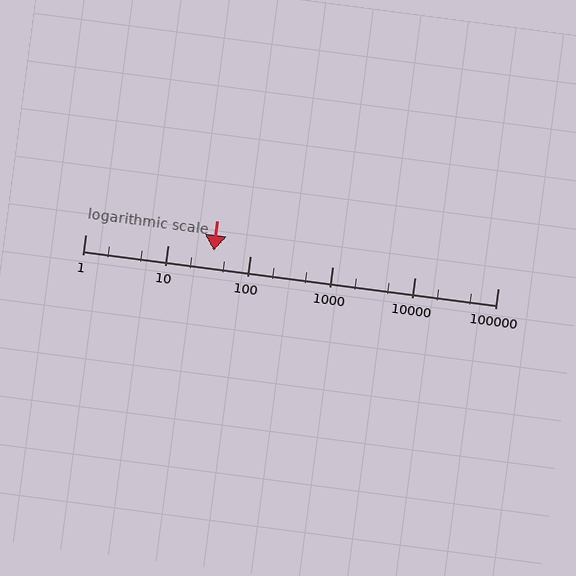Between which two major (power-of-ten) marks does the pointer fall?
The pointer is between 10 and 100.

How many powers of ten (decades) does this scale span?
The scale spans 5 decades, from 1 to 100000.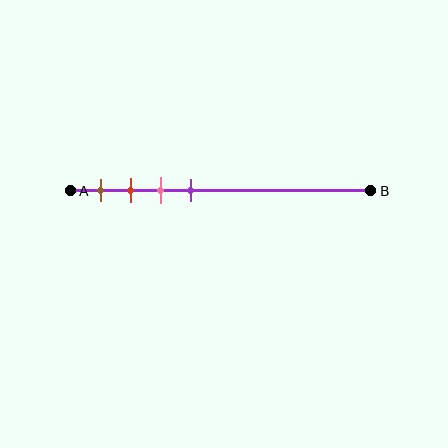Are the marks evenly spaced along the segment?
Yes, the marks are approximately evenly spaced.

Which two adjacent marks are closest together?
The red and pink marks are the closest adjacent pair.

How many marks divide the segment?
There are 4 marks dividing the segment.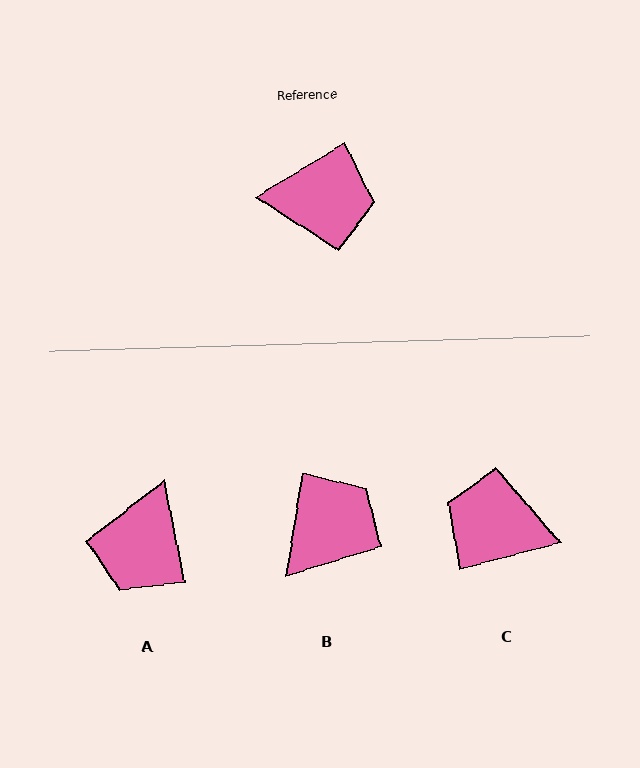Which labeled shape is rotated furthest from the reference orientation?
C, about 163 degrees away.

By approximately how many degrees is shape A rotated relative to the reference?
Approximately 110 degrees clockwise.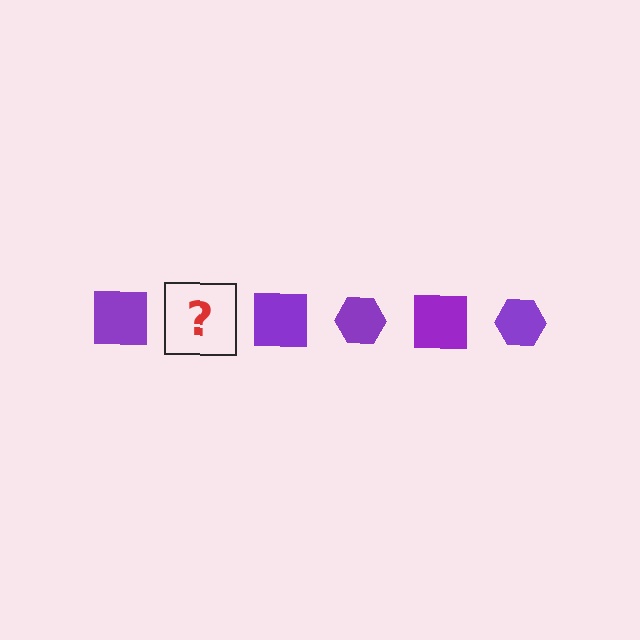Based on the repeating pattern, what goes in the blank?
The blank should be a purple hexagon.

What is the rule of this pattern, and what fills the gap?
The rule is that the pattern cycles through square, hexagon shapes in purple. The gap should be filled with a purple hexagon.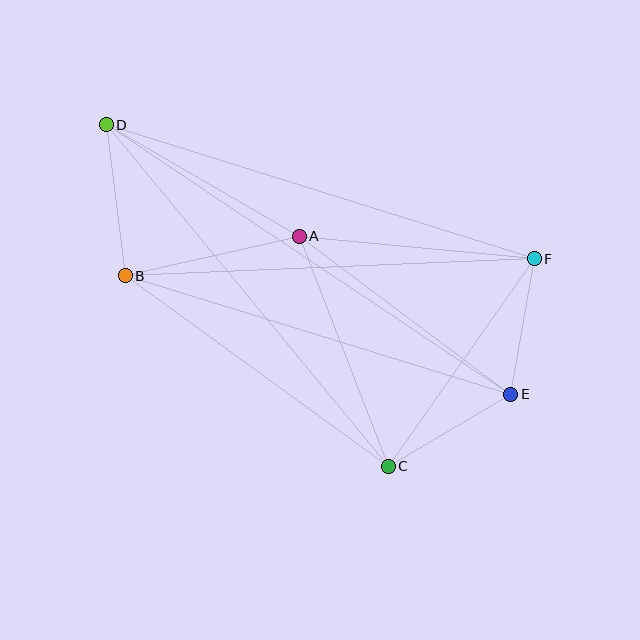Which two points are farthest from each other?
Points D and E are farthest from each other.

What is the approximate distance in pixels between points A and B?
The distance between A and B is approximately 178 pixels.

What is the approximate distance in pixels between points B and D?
The distance between B and D is approximately 152 pixels.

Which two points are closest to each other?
Points E and F are closest to each other.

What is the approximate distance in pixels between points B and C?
The distance between B and C is approximately 325 pixels.